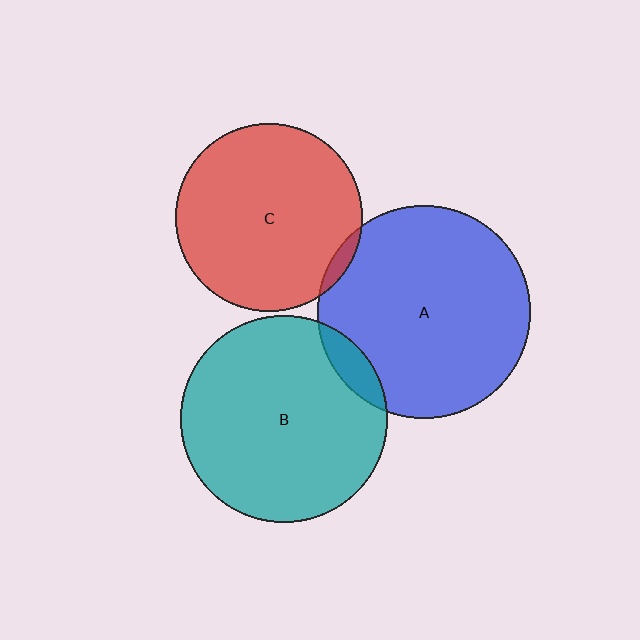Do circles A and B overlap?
Yes.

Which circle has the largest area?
Circle A (blue).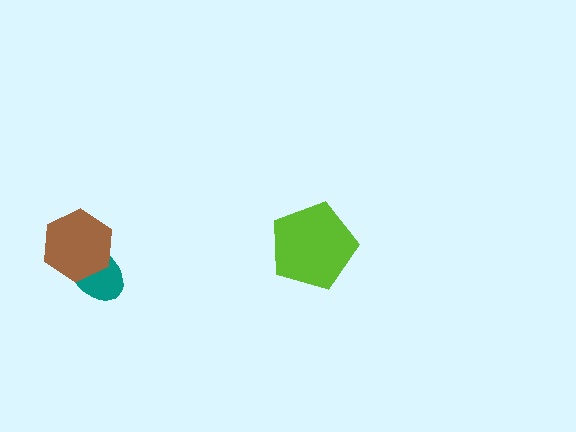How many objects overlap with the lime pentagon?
0 objects overlap with the lime pentagon.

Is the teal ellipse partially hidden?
Yes, it is partially covered by another shape.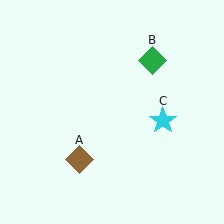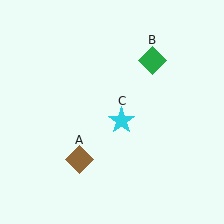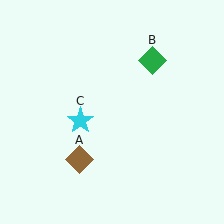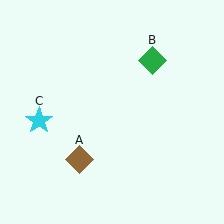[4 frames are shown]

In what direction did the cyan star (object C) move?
The cyan star (object C) moved left.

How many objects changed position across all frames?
1 object changed position: cyan star (object C).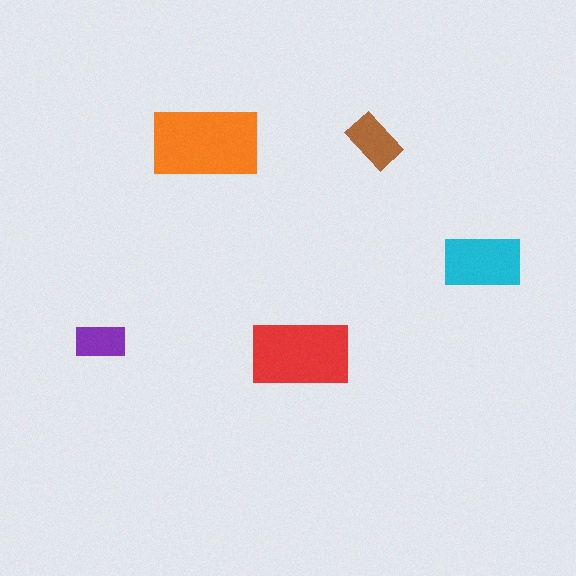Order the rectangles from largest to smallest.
the orange one, the red one, the cyan one, the brown one, the purple one.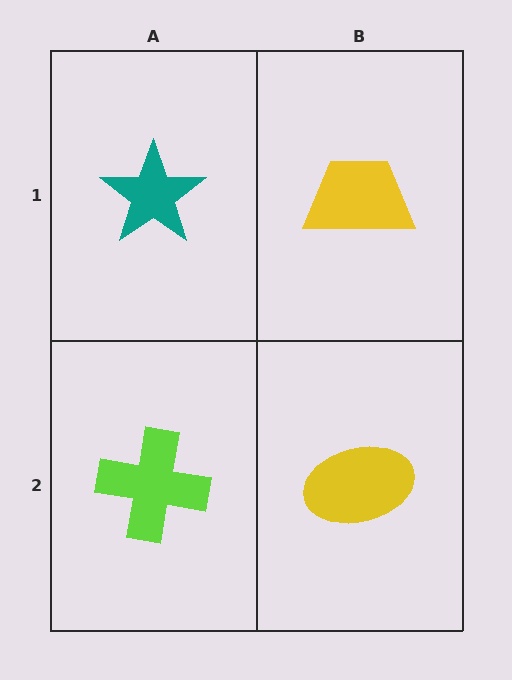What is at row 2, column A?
A lime cross.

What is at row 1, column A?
A teal star.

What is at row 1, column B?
A yellow trapezoid.